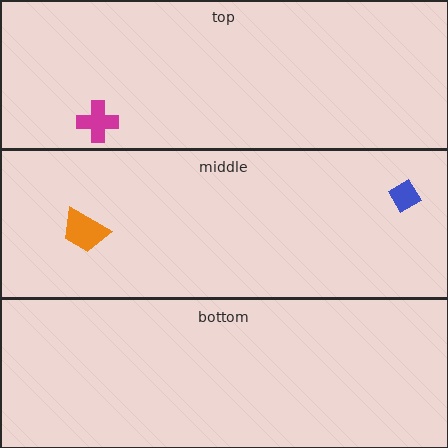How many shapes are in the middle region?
2.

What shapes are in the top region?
The magenta cross.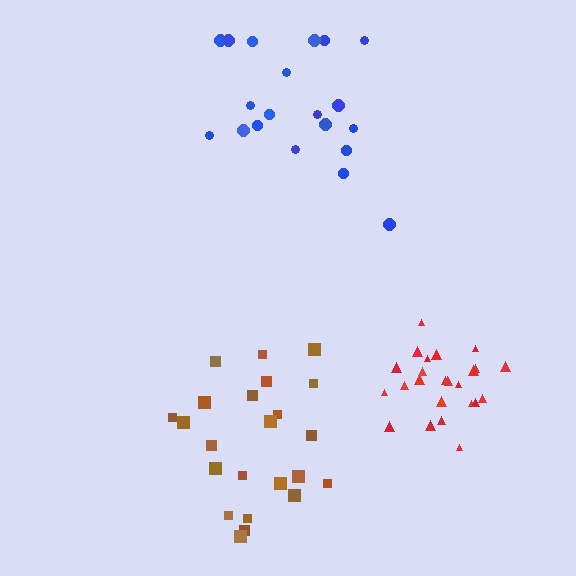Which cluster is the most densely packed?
Red.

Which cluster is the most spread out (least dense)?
Blue.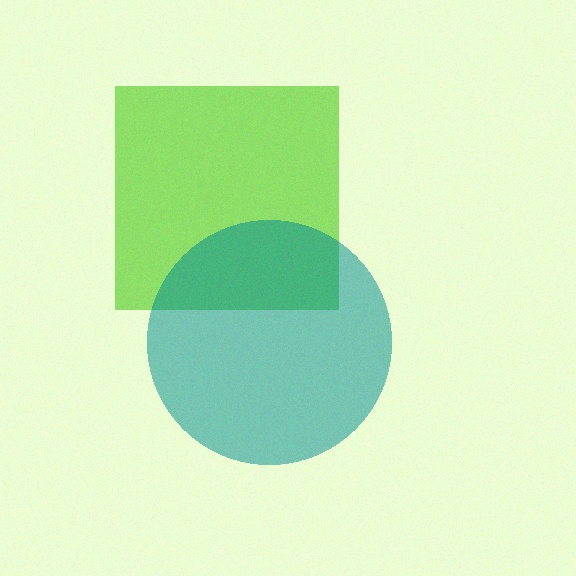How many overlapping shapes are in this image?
There are 2 overlapping shapes in the image.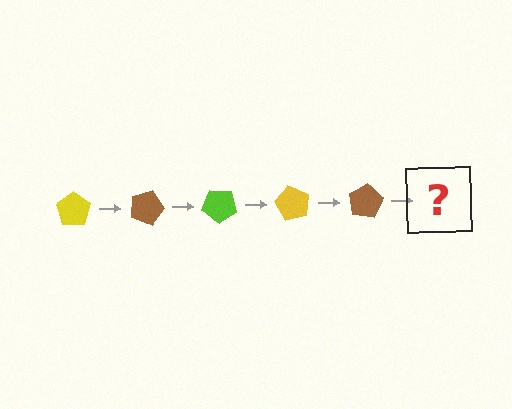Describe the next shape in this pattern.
It should be a lime pentagon, rotated 100 degrees from the start.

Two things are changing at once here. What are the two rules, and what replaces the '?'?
The two rules are that it rotates 20 degrees each step and the color cycles through yellow, brown, and lime. The '?' should be a lime pentagon, rotated 100 degrees from the start.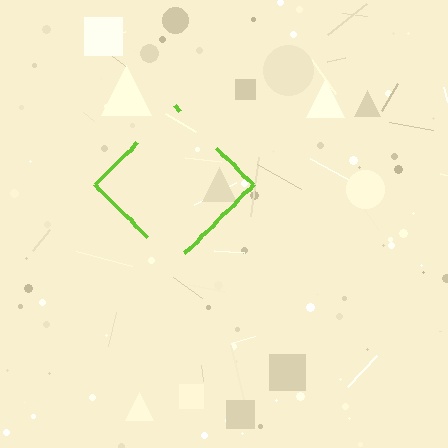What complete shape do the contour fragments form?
The contour fragments form a diamond.